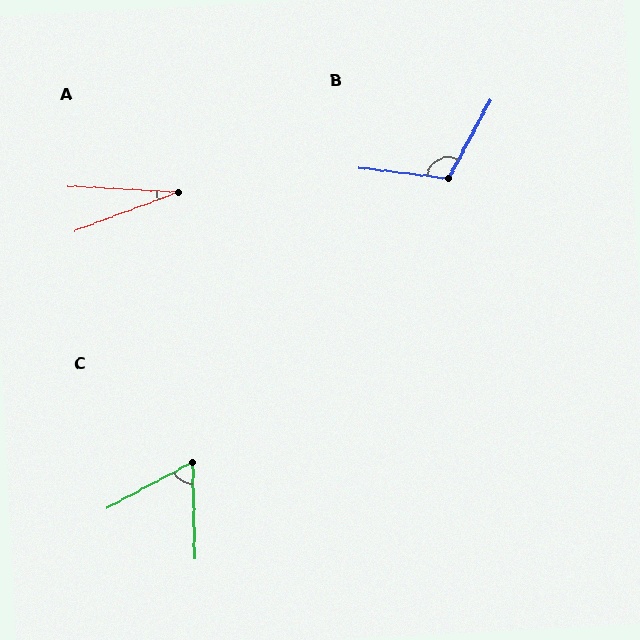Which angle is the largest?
B, at approximately 111 degrees.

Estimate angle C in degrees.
Approximately 63 degrees.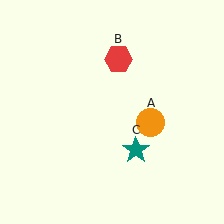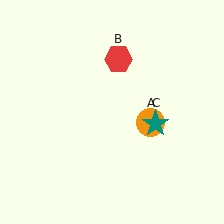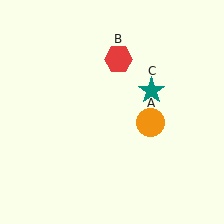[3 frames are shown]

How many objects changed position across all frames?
1 object changed position: teal star (object C).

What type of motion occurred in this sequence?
The teal star (object C) rotated counterclockwise around the center of the scene.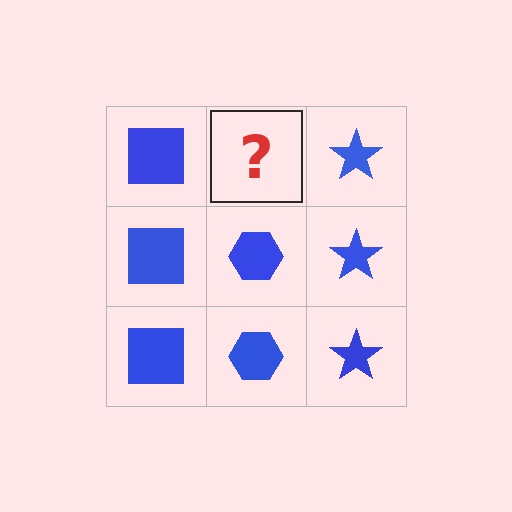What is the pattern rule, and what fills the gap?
The rule is that each column has a consistent shape. The gap should be filled with a blue hexagon.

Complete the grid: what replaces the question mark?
The question mark should be replaced with a blue hexagon.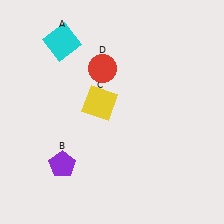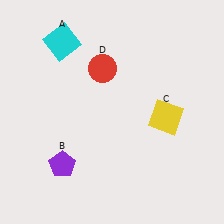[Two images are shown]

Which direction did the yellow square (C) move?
The yellow square (C) moved right.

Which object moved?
The yellow square (C) moved right.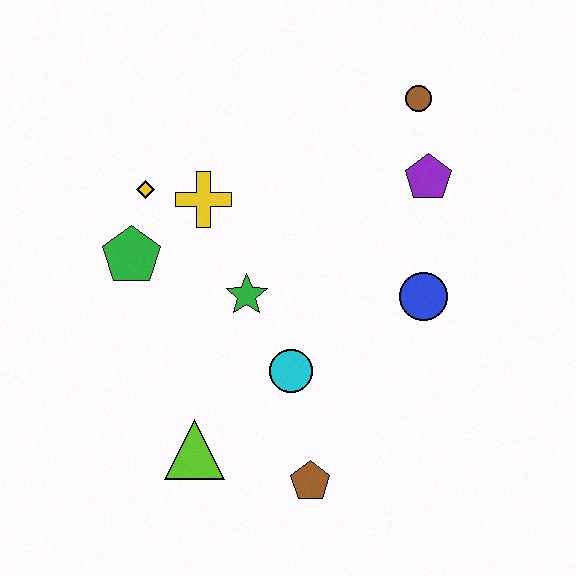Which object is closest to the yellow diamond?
The yellow cross is closest to the yellow diamond.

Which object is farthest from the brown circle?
The lime triangle is farthest from the brown circle.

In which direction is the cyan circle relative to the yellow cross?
The cyan circle is below the yellow cross.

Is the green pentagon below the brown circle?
Yes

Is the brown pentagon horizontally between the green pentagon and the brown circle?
Yes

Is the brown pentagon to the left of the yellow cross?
No